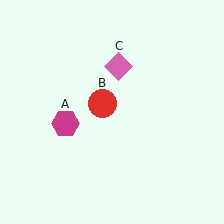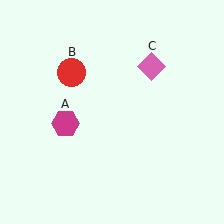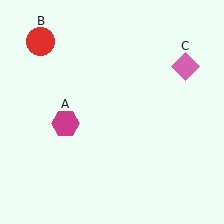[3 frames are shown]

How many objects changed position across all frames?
2 objects changed position: red circle (object B), pink diamond (object C).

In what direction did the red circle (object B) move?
The red circle (object B) moved up and to the left.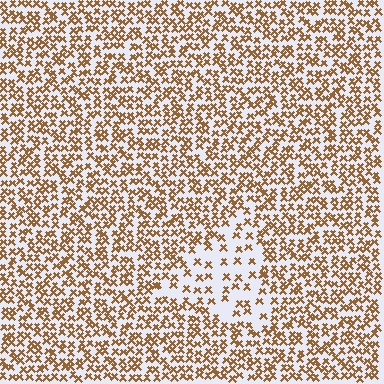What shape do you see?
I see a triangle.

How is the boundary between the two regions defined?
The boundary is defined by a change in element density (approximately 2.3x ratio). All elements are the same color, size, and shape.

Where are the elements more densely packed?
The elements are more densely packed outside the triangle boundary.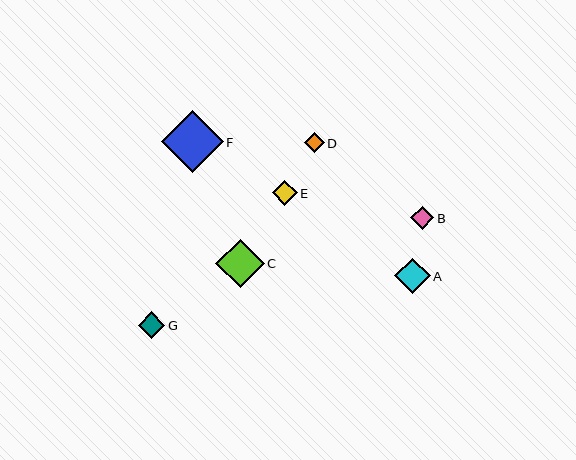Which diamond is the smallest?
Diamond D is the smallest with a size of approximately 20 pixels.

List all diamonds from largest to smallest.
From largest to smallest: F, C, A, G, E, B, D.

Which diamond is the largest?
Diamond F is the largest with a size of approximately 62 pixels.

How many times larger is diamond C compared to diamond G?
Diamond C is approximately 1.8 times the size of diamond G.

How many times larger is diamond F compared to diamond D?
Diamond F is approximately 3.1 times the size of diamond D.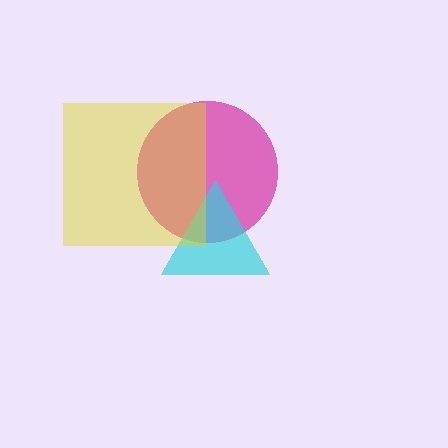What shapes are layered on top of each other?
The layered shapes are: a magenta circle, a cyan triangle, a yellow square.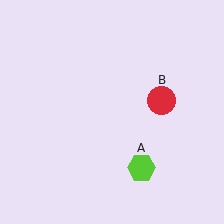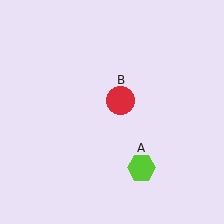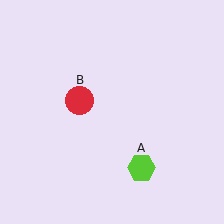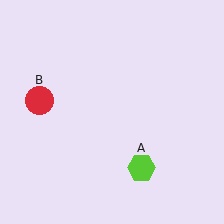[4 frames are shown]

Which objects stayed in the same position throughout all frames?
Lime hexagon (object A) remained stationary.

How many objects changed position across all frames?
1 object changed position: red circle (object B).